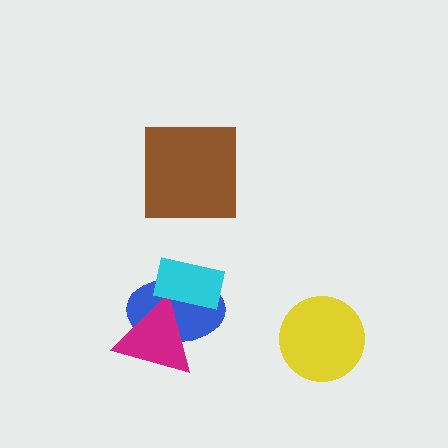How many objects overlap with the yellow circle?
0 objects overlap with the yellow circle.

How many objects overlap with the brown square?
0 objects overlap with the brown square.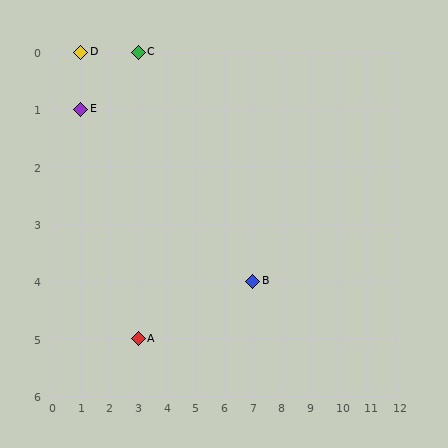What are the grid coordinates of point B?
Point B is at grid coordinates (7, 4).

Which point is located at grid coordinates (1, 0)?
Point D is at (1, 0).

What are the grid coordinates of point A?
Point A is at grid coordinates (3, 5).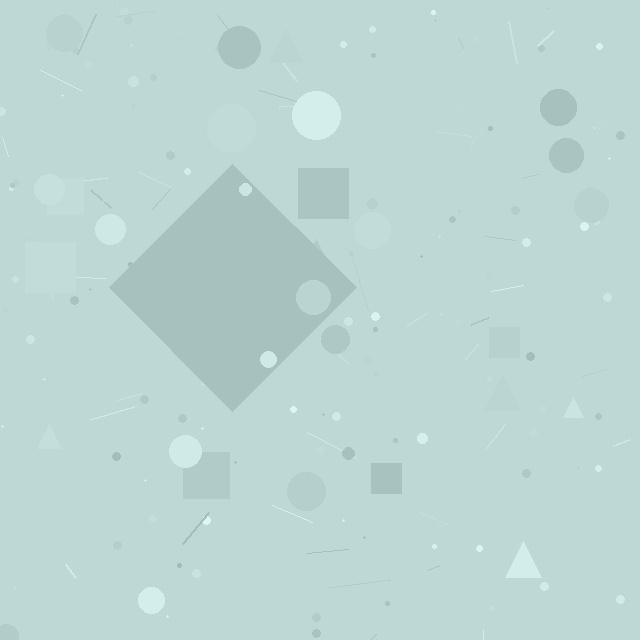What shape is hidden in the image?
A diamond is hidden in the image.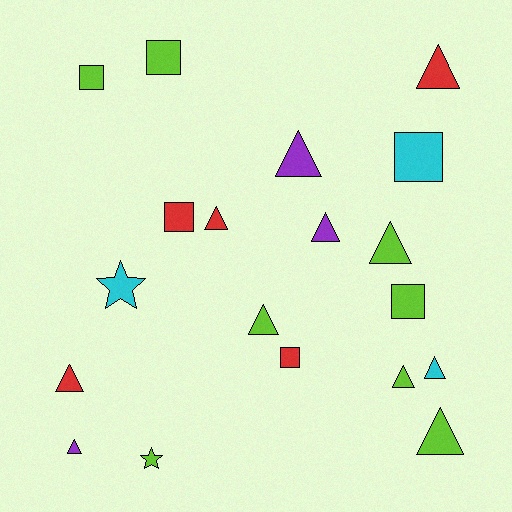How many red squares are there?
There are 2 red squares.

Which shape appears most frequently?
Triangle, with 11 objects.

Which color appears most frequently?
Lime, with 8 objects.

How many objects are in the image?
There are 19 objects.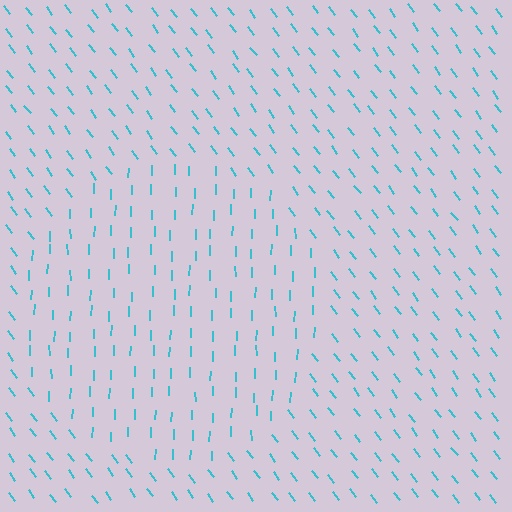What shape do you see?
I see a circle.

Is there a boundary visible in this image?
Yes, there is a texture boundary formed by a change in line orientation.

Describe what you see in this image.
The image is filled with small cyan line segments. A circle region in the image has lines oriented differently from the surrounding lines, creating a visible texture boundary.